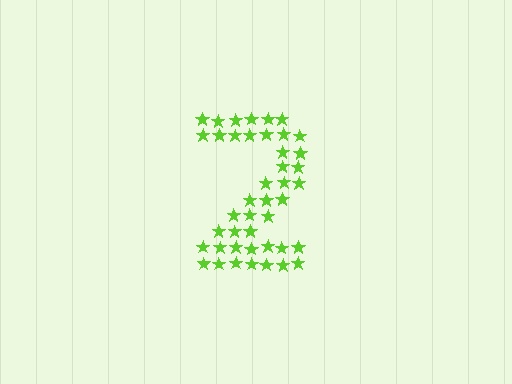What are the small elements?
The small elements are stars.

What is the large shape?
The large shape is the digit 2.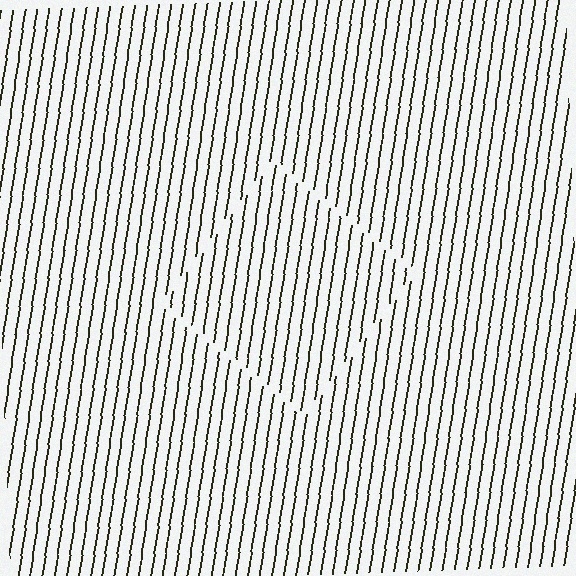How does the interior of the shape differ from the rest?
The interior of the shape contains the same grating, shifted by half a period — the contour is defined by the phase discontinuity where line-ends from the inner and outer gratings abut.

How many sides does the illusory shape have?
4 sides — the line-ends trace a square.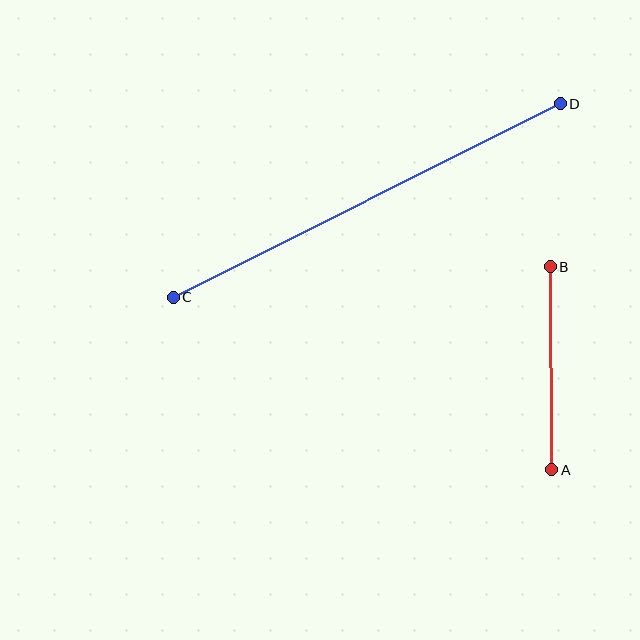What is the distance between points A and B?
The distance is approximately 203 pixels.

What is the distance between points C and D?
The distance is approximately 433 pixels.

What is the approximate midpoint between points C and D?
The midpoint is at approximately (367, 200) pixels.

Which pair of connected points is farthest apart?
Points C and D are farthest apart.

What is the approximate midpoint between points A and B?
The midpoint is at approximately (551, 368) pixels.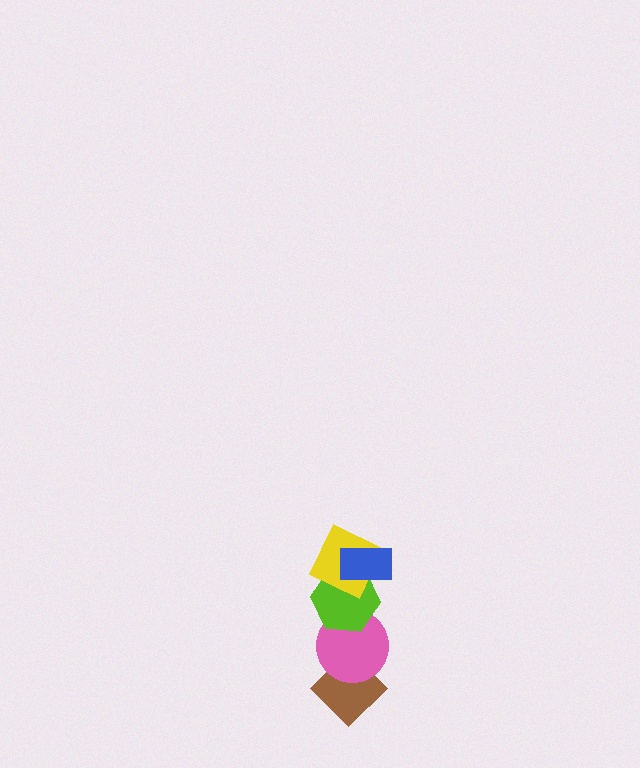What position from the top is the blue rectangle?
The blue rectangle is 1st from the top.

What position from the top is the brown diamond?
The brown diamond is 5th from the top.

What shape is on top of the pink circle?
The lime hexagon is on top of the pink circle.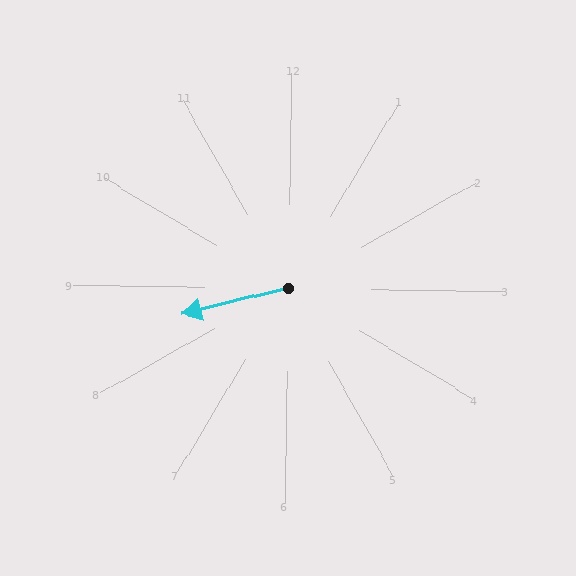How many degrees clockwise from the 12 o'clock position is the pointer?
Approximately 255 degrees.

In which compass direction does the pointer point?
West.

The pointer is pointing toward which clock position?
Roughly 9 o'clock.